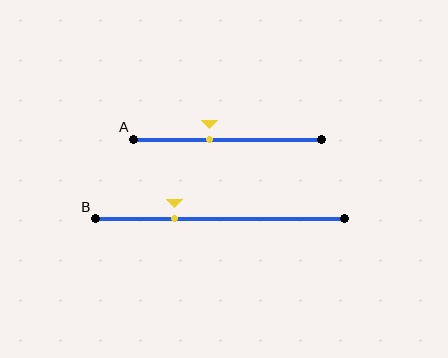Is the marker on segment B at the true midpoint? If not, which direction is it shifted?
No, the marker on segment B is shifted to the left by about 18% of the segment length.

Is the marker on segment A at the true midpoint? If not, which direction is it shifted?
No, the marker on segment A is shifted to the left by about 10% of the segment length.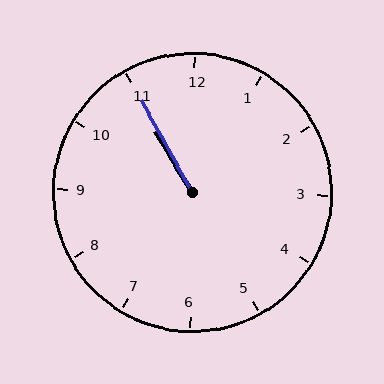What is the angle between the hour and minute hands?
Approximately 2 degrees.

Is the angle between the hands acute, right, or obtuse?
It is acute.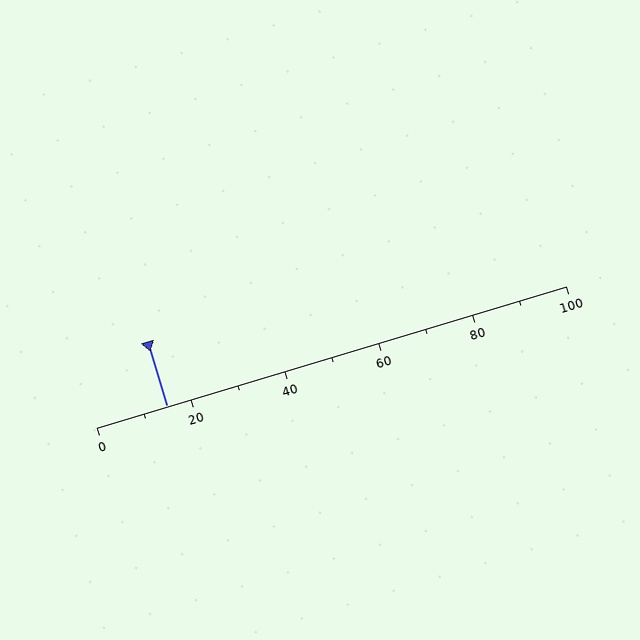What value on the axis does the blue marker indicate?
The marker indicates approximately 15.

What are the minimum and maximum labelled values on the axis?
The axis runs from 0 to 100.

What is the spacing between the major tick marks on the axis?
The major ticks are spaced 20 apart.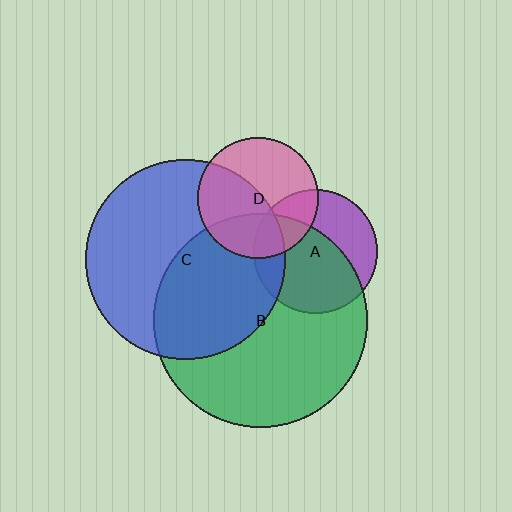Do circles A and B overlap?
Yes.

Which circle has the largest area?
Circle B (green).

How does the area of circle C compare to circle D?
Approximately 2.7 times.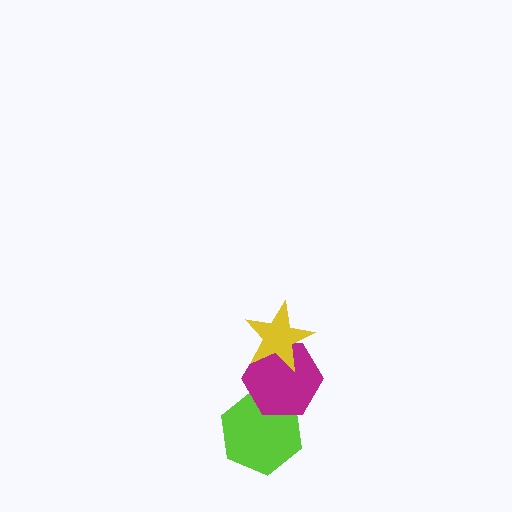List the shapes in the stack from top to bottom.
From top to bottom: the yellow star, the magenta hexagon, the lime hexagon.